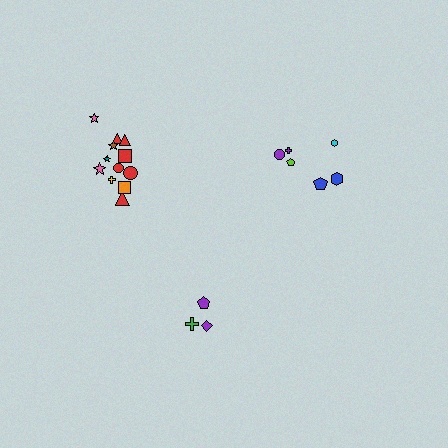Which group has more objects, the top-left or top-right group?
The top-left group.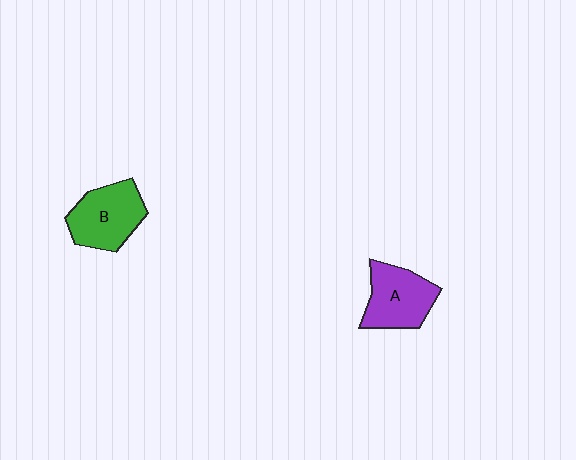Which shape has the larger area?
Shape B (green).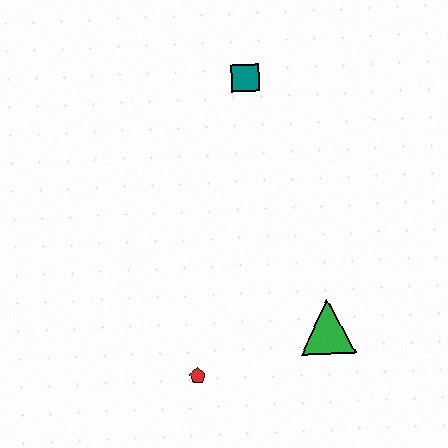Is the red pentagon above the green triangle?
No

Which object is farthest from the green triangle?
The teal square is farthest from the green triangle.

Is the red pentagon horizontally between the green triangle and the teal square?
No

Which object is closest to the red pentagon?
The green triangle is closest to the red pentagon.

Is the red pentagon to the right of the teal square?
No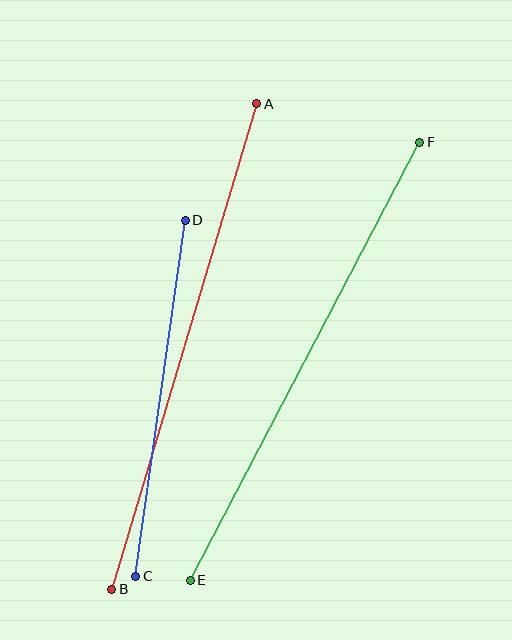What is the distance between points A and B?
The distance is approximately 506 pixels.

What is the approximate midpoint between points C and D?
The midpoint is at approximately (161, 398) pixels.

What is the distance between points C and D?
The distance is approximately 359 pixels.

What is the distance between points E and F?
The distance is approximately 494 pixels.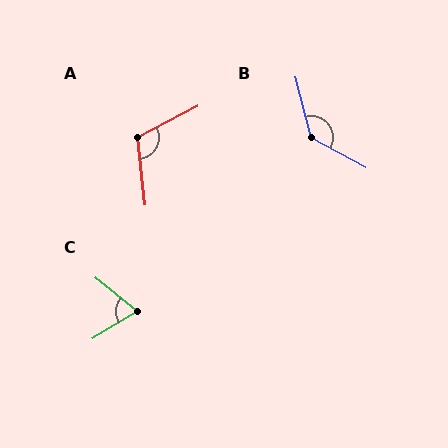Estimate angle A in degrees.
Approximately 112 degrees.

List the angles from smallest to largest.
C (70°), A (112°), B (133°).